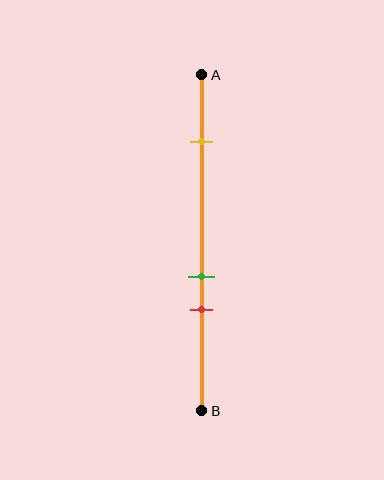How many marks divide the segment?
There are 3 marks dividing the segment.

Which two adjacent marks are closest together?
The green and red marks are the closest adjacent pair.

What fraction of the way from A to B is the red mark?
The red mark is approximately 70% (0.7) of the way from A to B.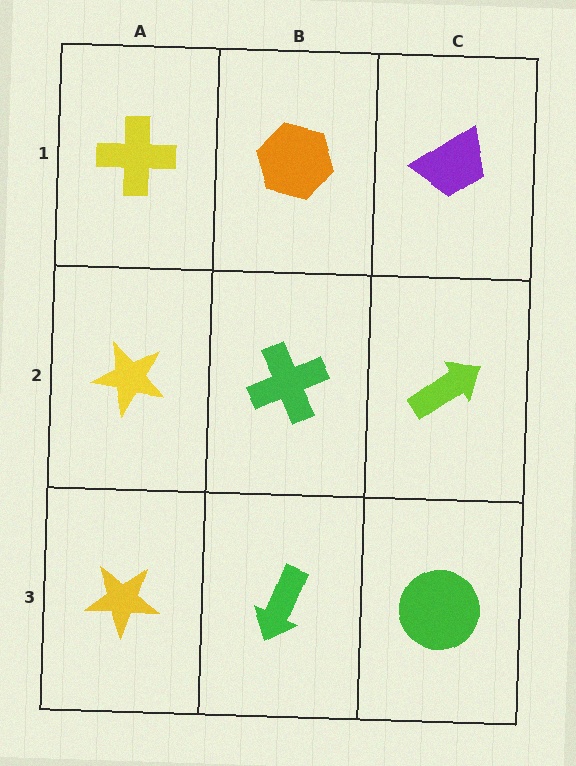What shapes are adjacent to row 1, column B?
A green cross (row 2, column B), a yellow cross (row 1, column A), a purple trapezoid (row 1, column C).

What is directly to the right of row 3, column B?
A green circle.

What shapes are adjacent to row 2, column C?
A purple trapezoid (row 1, column C), a green circle (row 3, column C), a green cross (row 2, column B).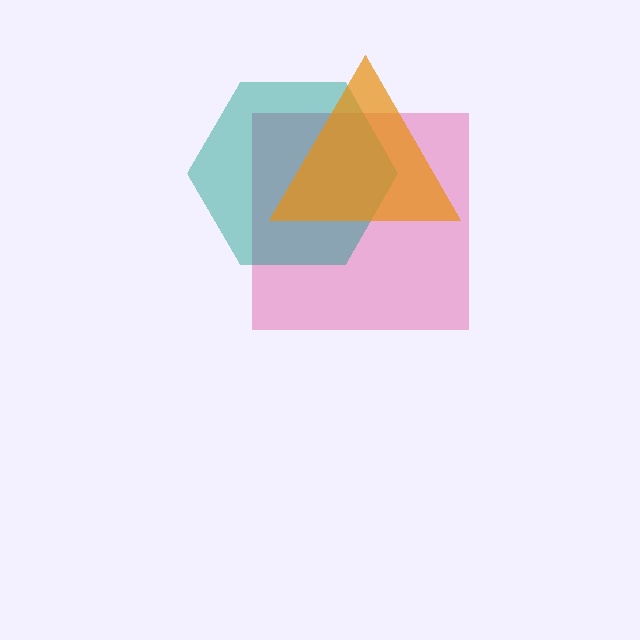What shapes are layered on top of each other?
The layered shapes are: a pink square, a teal hexagon, an orange triangle.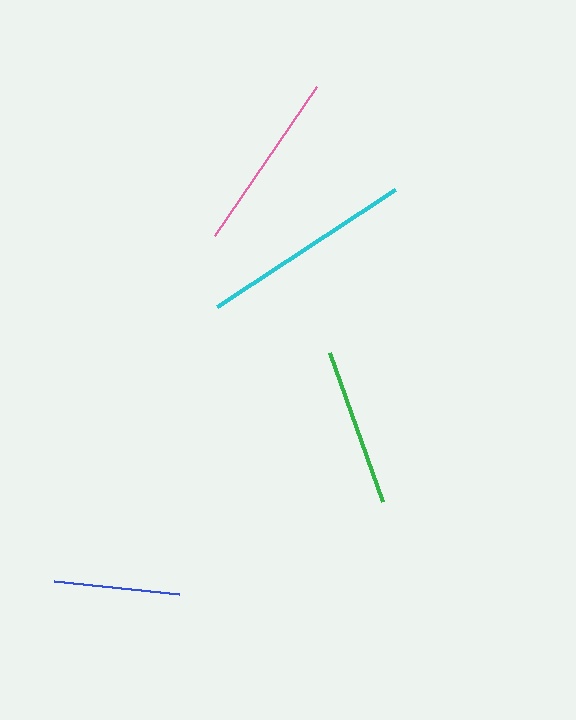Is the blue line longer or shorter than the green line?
The green line is longer than the blue line.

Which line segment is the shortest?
The blue line is the shortest at approximately 126 pixels.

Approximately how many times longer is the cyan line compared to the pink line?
The cyan line is approximately 1.2 times the length of the pink line.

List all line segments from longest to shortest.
From longest to shortest: cyan, pink, green, blue.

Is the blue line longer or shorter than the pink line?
The pink line is longer than the blue line.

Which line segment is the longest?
The cyan line is the longest at approximately 213 pixels.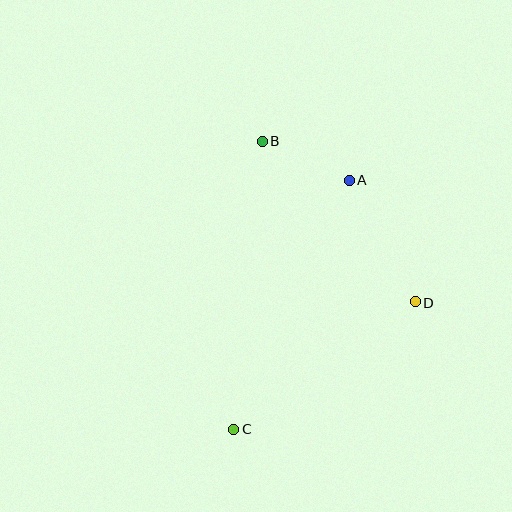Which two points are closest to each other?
Points A and B are closest to each other.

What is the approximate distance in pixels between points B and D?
The distance between B and D is approximately 222 pixels.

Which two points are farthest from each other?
Points B and C are farthest from each other.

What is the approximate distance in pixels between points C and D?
The distance between C and D is approximately 220 pixels.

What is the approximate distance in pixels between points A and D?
The distance between A and D is approximately 139 pixels.